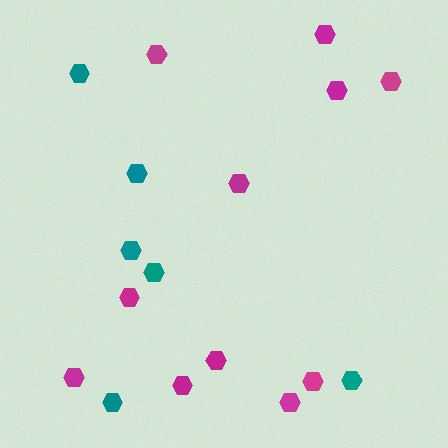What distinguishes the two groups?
There are 2 groups: one group of magenta hexagons (11) and one group of teal hexagons (6).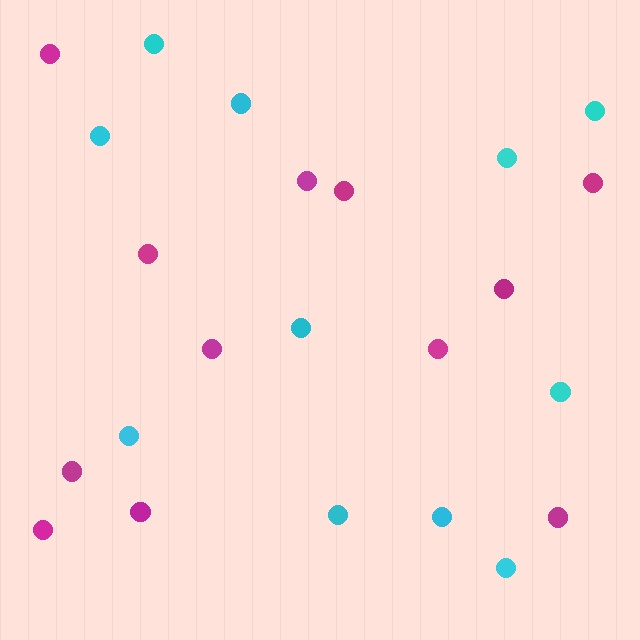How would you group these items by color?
There are 2 groups: one group of cyan circles (11) and one group of magenta circles (12).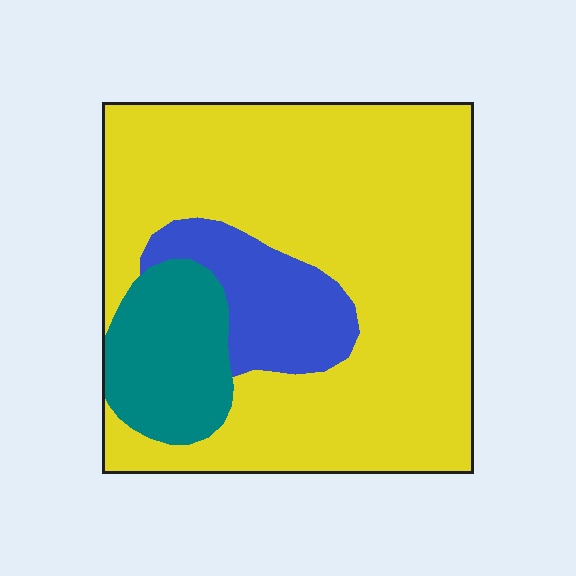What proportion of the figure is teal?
Teal takes up about one eighth (1/8) of the figure.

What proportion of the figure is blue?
Blue takes up about one eighth (1/8) of the figure.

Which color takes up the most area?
Yellow, at roughly 75%.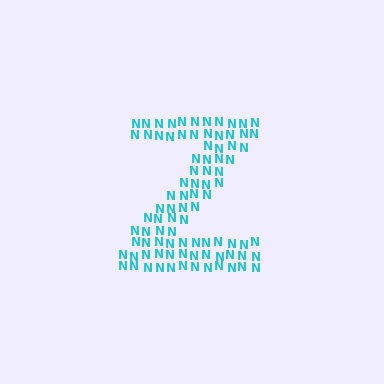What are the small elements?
The small elements are letter N's.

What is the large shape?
The large shape is the letter Z.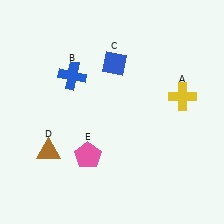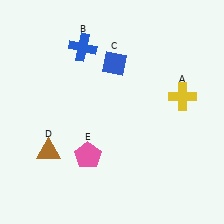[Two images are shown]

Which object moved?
The blue cross (B) moved up.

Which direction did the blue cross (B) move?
The blue cross (B) moved up.